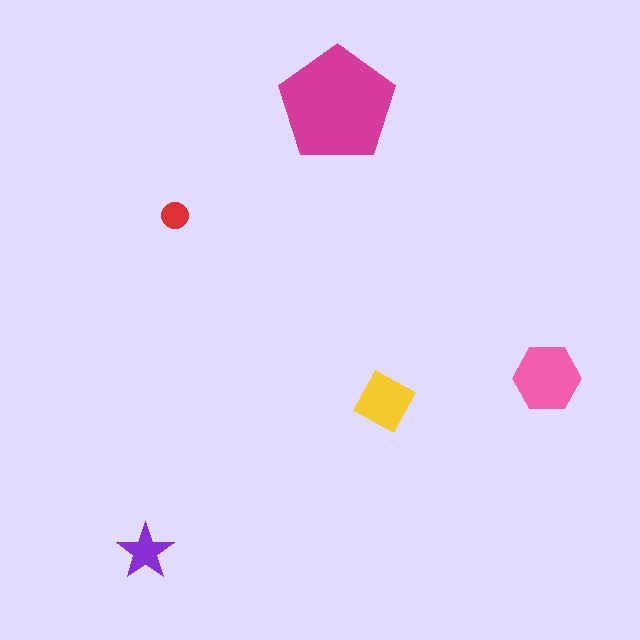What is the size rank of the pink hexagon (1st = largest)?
2nd.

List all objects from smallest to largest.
The red circle, the purple star, the yellow square, the pink hexagon, the magenta pentagon.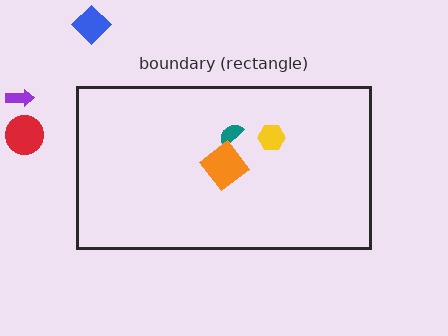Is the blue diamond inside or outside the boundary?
Outside.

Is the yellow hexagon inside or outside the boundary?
Inside.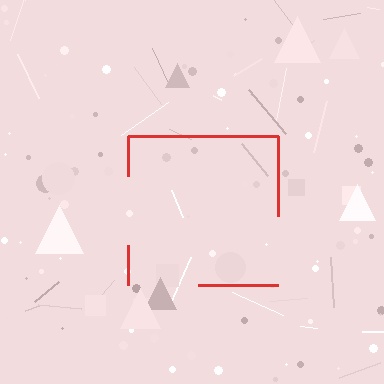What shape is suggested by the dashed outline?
The dashed outline suggests a square.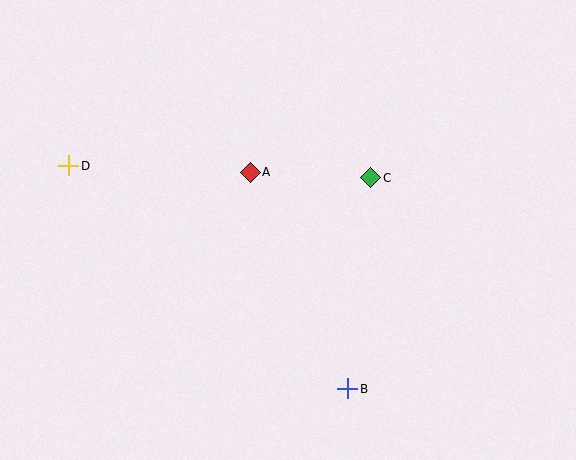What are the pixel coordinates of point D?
Point D is at (69, 166).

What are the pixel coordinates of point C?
Point C is at (371, 178).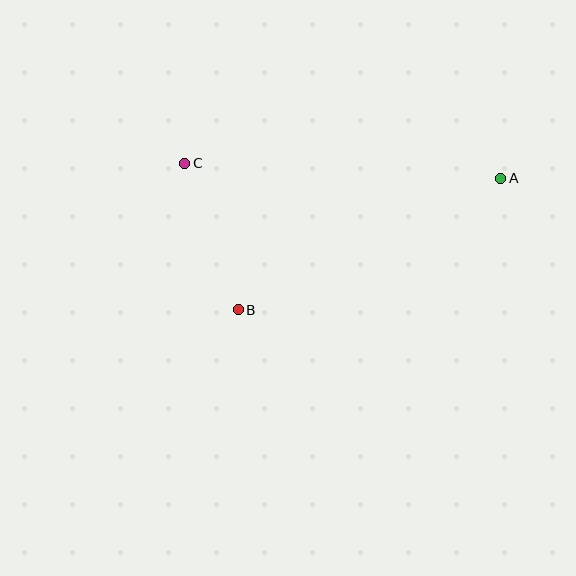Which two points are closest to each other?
Points B and C are closest to each other.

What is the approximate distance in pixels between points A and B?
The distance between A and B is approximately 294 pixels.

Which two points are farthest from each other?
Points A and C are farthest from each other.